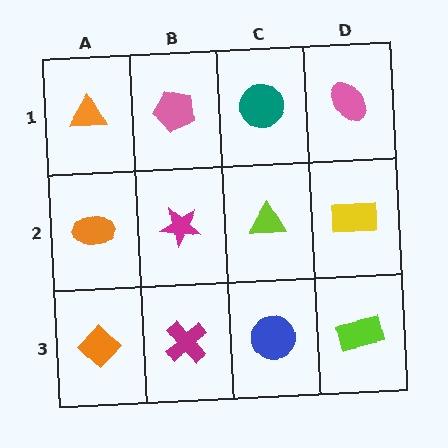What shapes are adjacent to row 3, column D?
A yellow rectangle (row 2, column D), a blue circle (row 3, column C).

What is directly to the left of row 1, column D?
A teal circle.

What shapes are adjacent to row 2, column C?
A teal circle (row 1, column C), a blue circle (row 3, column C), a magenta star (row 2, column B), a yellow rectangle (row 2, column D).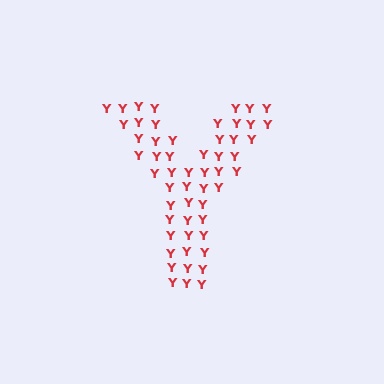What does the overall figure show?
The overall figure shows the letter Y.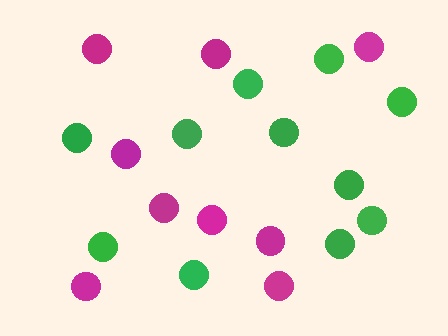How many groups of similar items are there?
There are 2 groups: one group of green circles (11) and one group of magenta circles (9).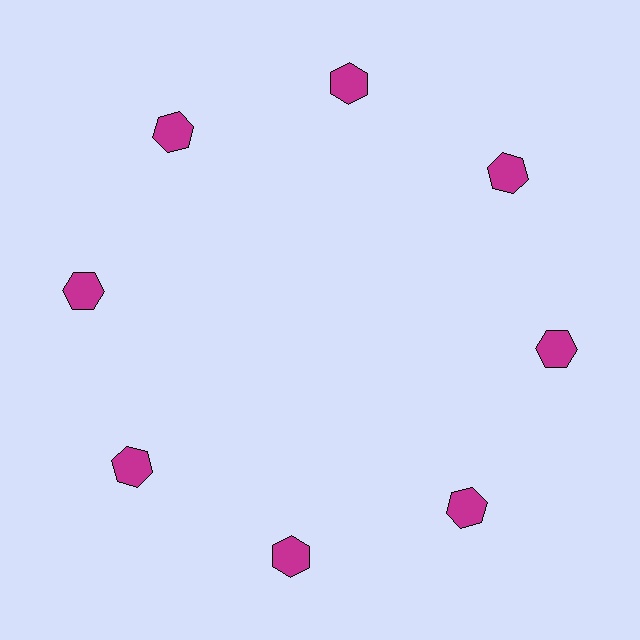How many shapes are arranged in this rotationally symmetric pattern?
There are 8 shapes, arranged in 8 groups of 1.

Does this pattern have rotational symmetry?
Yes, this pattern has 8-fold rotational symmetry. It looks the same after rotating 45 degrees around the center.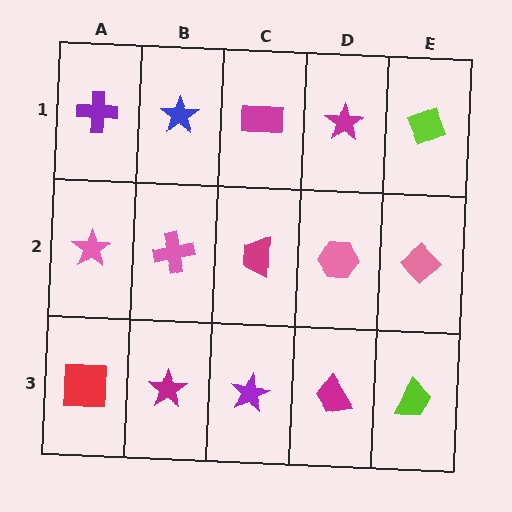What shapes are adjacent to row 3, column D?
A pink hexagon (row 2, column D), a purple star (row 3, column C), a lime trapezoid (row 3, column E).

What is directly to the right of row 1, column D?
A lime diamond.